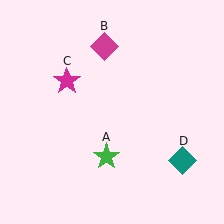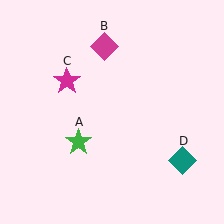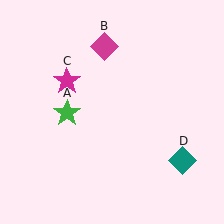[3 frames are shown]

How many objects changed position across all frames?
1 object changed position: green star (object A).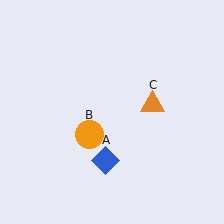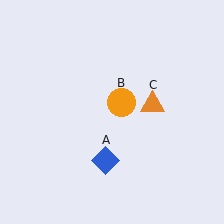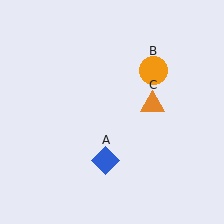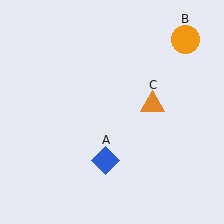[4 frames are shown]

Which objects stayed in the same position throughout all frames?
Blue diamond (object A) and orange triangle (object C) remained stationary.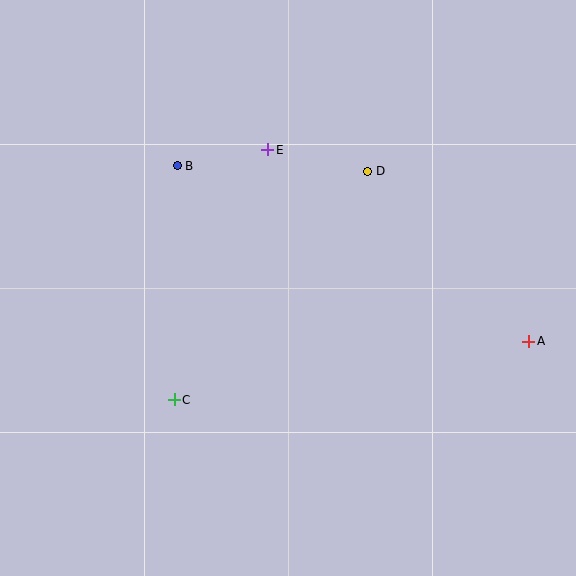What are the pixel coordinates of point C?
Point C is at (174, 400).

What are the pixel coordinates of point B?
Point B is at (177, 166).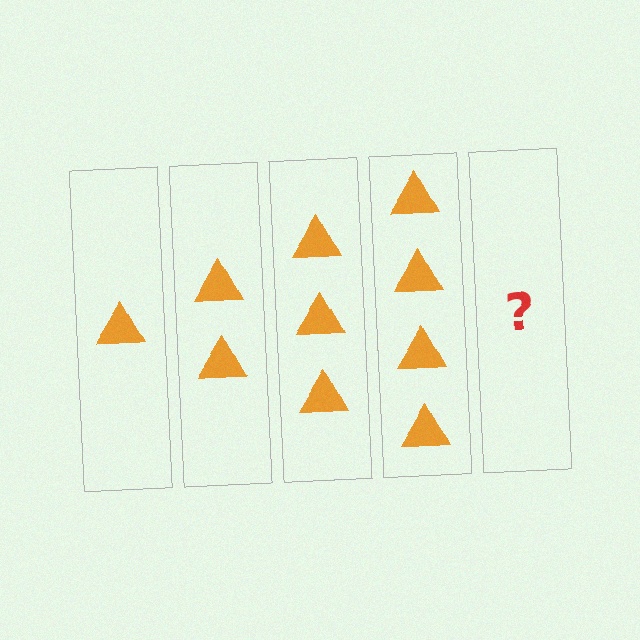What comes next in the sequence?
The next element should be 5 triangles.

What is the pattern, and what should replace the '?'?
The pattern is that each step adds one more triangle. The '?' should be 5 triangles.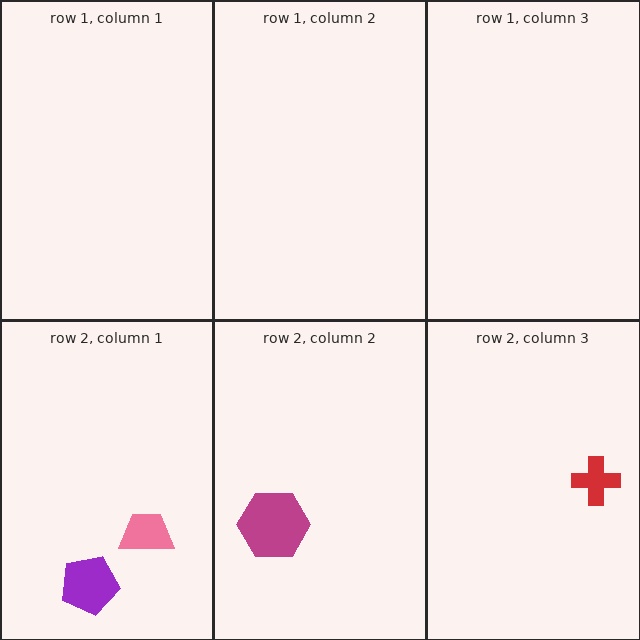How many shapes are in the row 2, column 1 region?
2.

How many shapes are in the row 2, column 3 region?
1.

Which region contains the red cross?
The row 2, column 3 region.